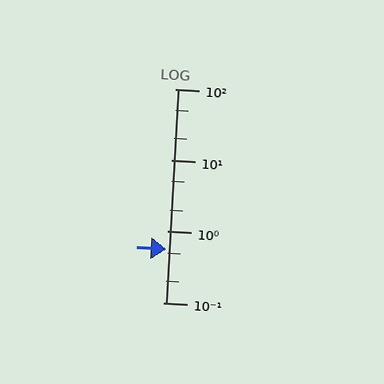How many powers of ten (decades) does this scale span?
The scale spans 3 decades, from 0.1 to 100.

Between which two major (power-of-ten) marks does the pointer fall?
The pointer is between 0.1 and 1.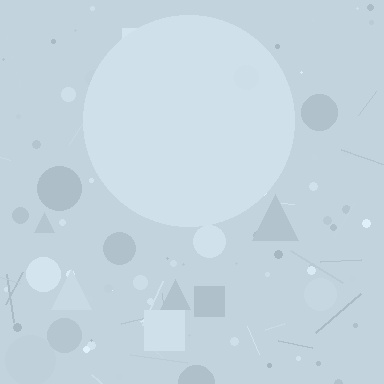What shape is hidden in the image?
A circle is hidden in the image.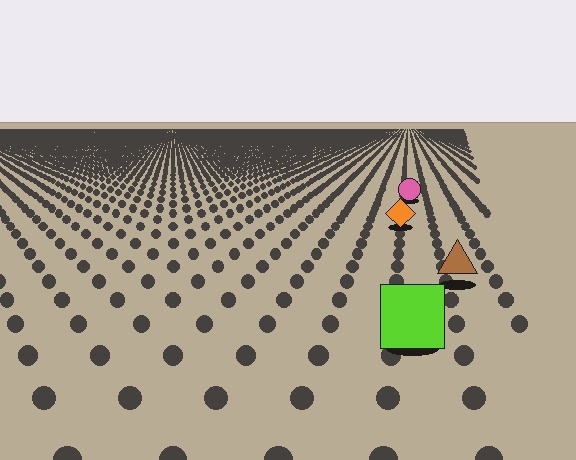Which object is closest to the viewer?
The lime square is closest. The texture marks near it are larger and more spread out.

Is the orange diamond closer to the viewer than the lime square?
No. The lime square is closer — you can tell from the texture gradient: the ground texture is coarser near it.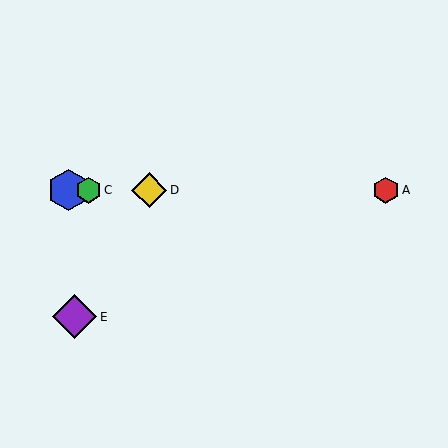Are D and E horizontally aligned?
No, D is at y≈190 and E is at y≈317.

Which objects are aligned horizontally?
Objects A, B, C, D are aligned horizontally.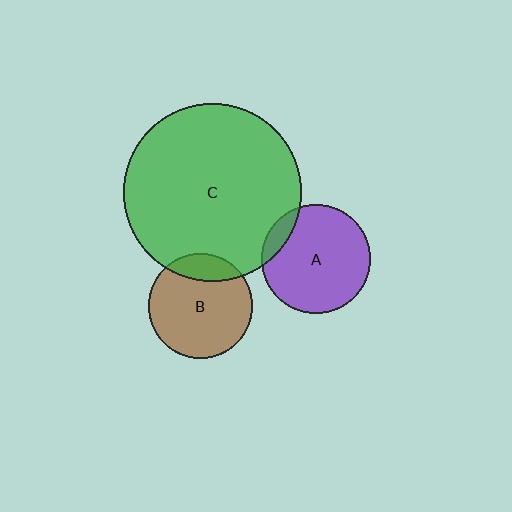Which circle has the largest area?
Circle C (green).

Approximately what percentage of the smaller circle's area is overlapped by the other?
Approximately 15%.